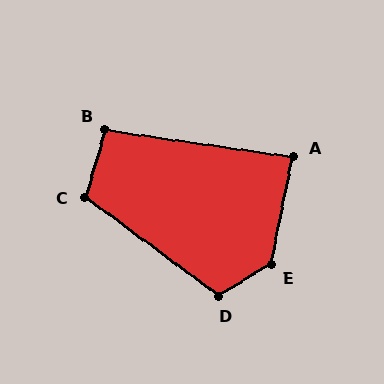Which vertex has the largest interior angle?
E, at approximately 133 degrees.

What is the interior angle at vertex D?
Approximately 113 degrees (obtuse).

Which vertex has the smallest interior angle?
A, at approximately 87 degrees.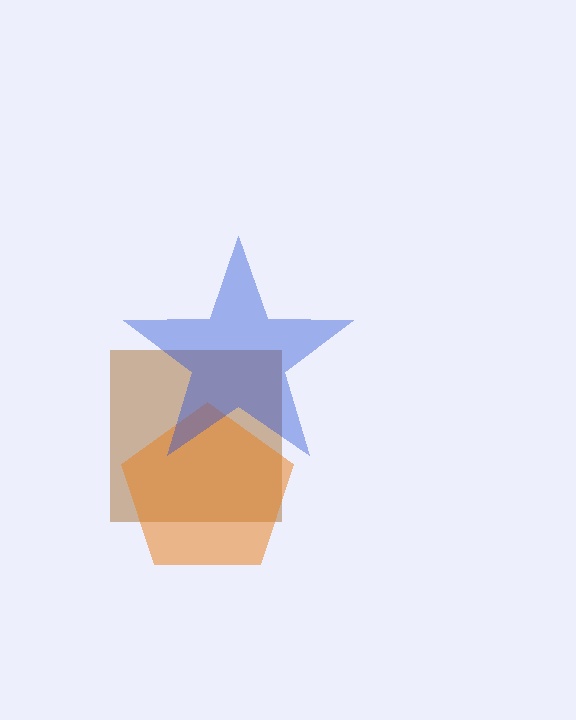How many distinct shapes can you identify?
There are 3 distinct shapes: a brown square, an orange pentagon, a blue star.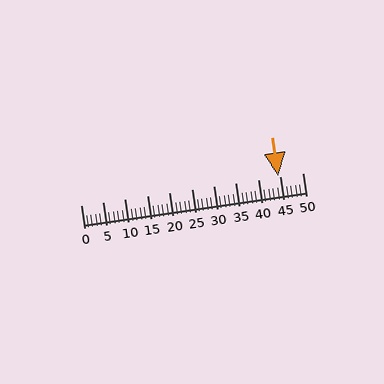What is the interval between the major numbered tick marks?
The major tick marks are spaced 5 units apart.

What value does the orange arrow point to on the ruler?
The orange arrow points to approximately 45.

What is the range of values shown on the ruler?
The ruler shows values from 0 to 50.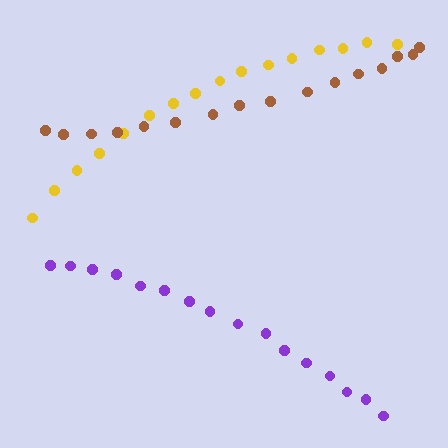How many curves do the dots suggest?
There are 3 distinct paths.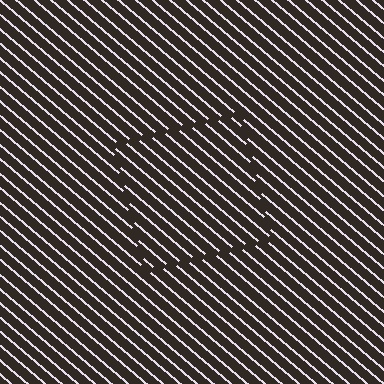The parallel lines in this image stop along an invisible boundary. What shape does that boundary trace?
An illusory square. The interior of the shape contains the same grating, shifted by half a period — the contour is defined by the phase discontinuity where line-ends from the inner and outer gratings abut.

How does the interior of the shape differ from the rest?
The interior of the shape contains the same grating, shifted by half a period — the contour is defined by the phase discontinuity where line-ends from the inner and outer gratings abut.